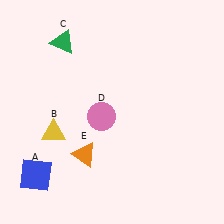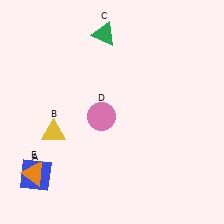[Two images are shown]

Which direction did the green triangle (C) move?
The green triangle (C) moved right.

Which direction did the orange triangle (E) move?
The orange triangle (E) moved left.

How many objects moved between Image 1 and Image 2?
2 objects moved between the two images.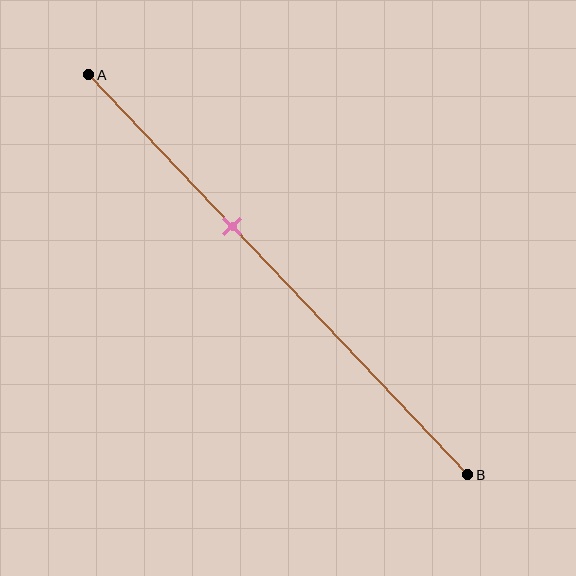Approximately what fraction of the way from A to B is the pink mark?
The pink mark is approximately 40% of the way from A to B.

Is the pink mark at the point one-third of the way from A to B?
No, the mark is at about 40% from A, not at the 33% one-third point.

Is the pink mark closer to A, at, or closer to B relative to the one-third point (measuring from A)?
The pink mark is closer to point B than the one-third point of segment AB.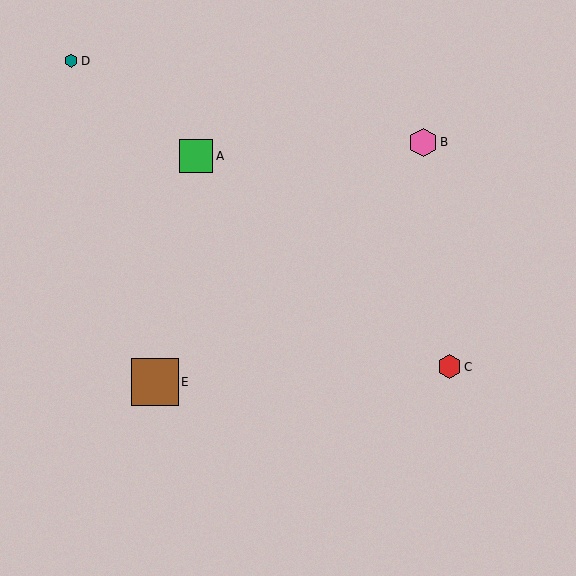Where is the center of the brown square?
The center of the brown square is at (155, 382).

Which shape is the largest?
The brown square (labeled E) is the largest.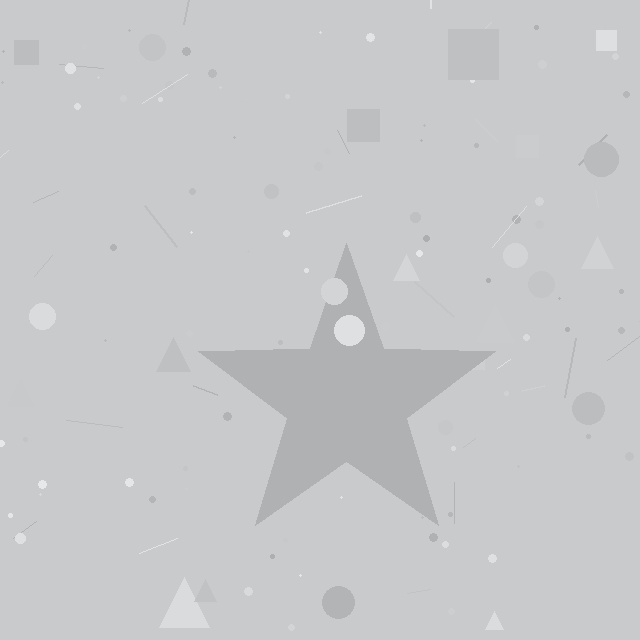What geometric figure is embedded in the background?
A star is embedded in the background.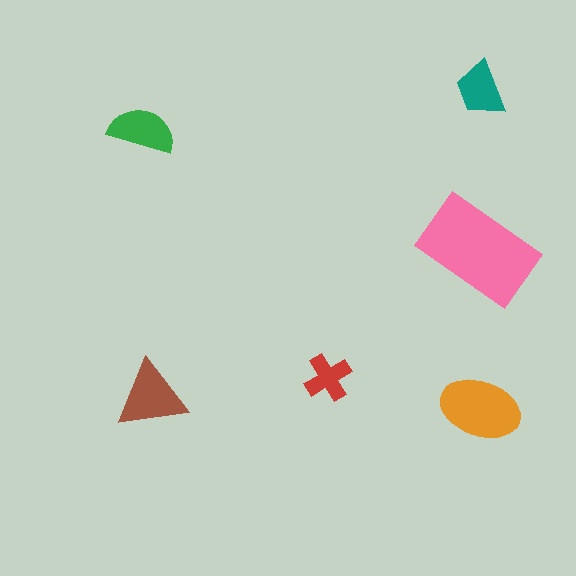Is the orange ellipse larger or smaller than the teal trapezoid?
Larger.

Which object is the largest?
The pink rectangle.